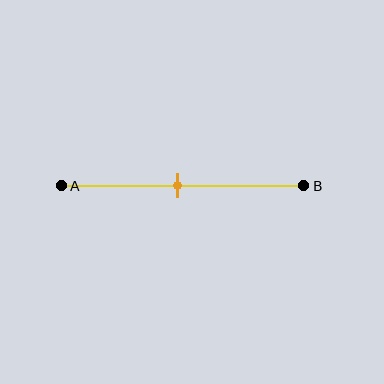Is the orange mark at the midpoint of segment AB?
Yes, the mark is approximately at the midpoint.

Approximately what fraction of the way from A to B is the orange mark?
The orange mark is approximately 50% of the way from A to B.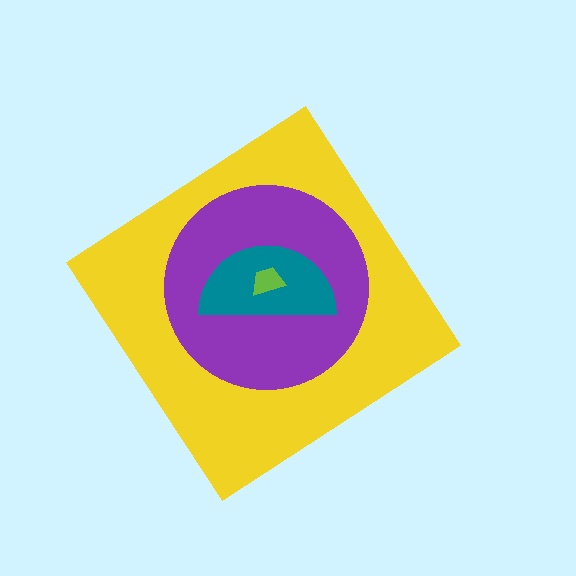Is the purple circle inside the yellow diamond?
Yes.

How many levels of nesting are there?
4.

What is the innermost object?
The lime trapezoid.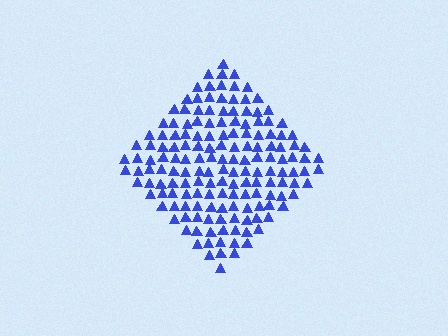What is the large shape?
The large shape is a diamond.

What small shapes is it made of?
It is made of small triangles.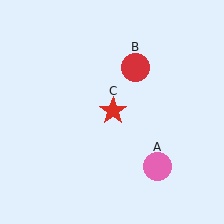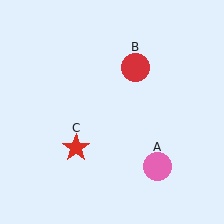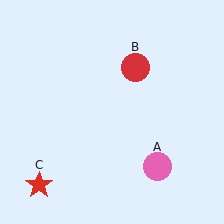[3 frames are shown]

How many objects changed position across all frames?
1 object changed position: red star (object C).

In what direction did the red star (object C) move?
The red star (object C) moved down and to the left.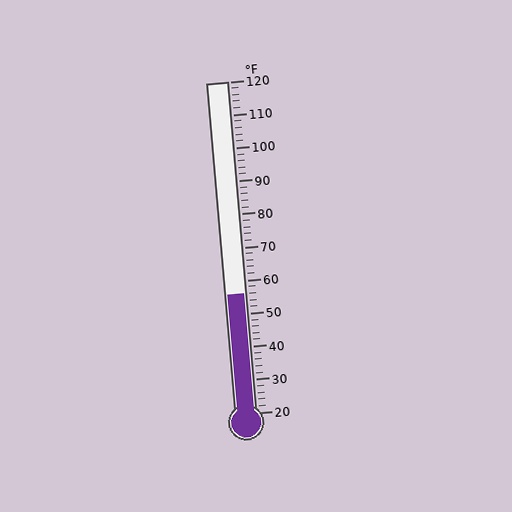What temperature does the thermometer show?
The thermometer shows approximately 56°F.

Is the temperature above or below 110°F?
The temperature is below 110°F.